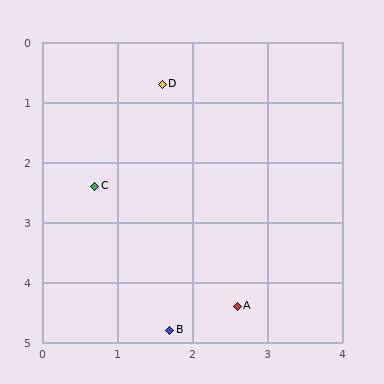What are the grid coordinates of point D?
Point D is at approximately (1.6, 0.7).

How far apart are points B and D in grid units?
Points B and D are about 4.1 grid units apart.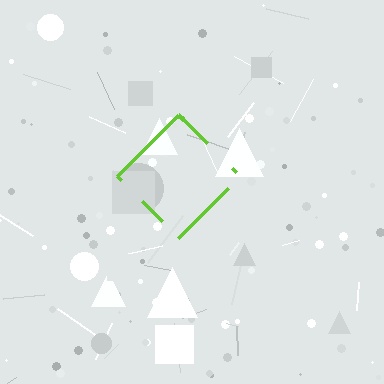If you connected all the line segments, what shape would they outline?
They would outline a diamond.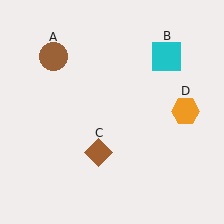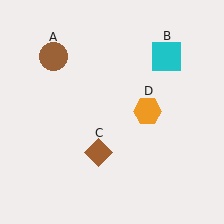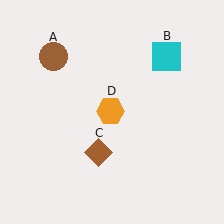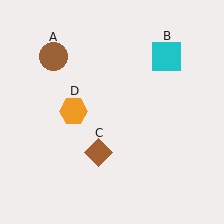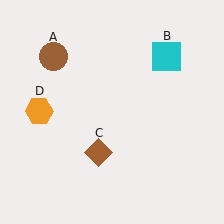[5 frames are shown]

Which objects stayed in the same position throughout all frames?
Brown circle (object A) and cyan square (object B) and brown diamond (object C) remained stationary.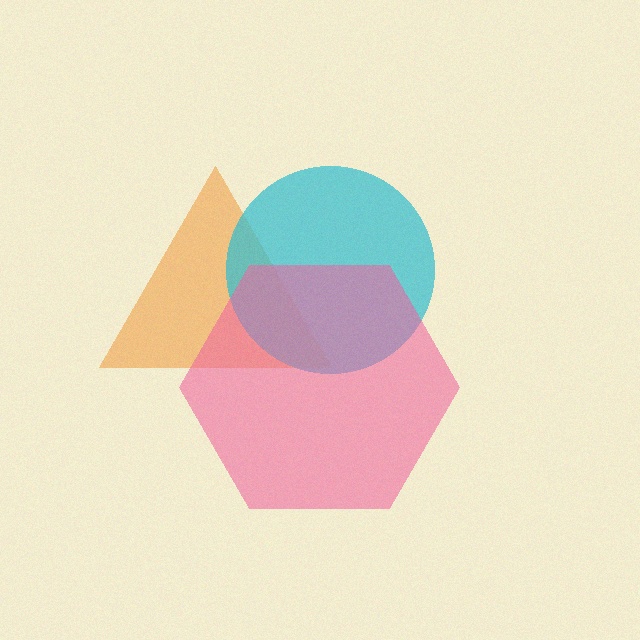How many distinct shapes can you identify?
There are 3 distinct shapes: an orange triangle, a cyan circle, a pink hexagon.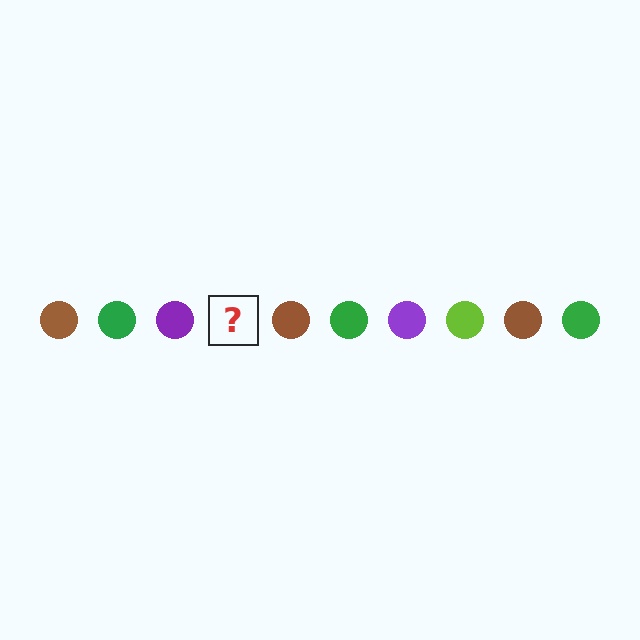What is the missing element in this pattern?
The missing element is a lime circle.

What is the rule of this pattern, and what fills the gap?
The rule is that the pattern cycles through brown, green, purple, lime circles. The gap should be filled with a lime circle.